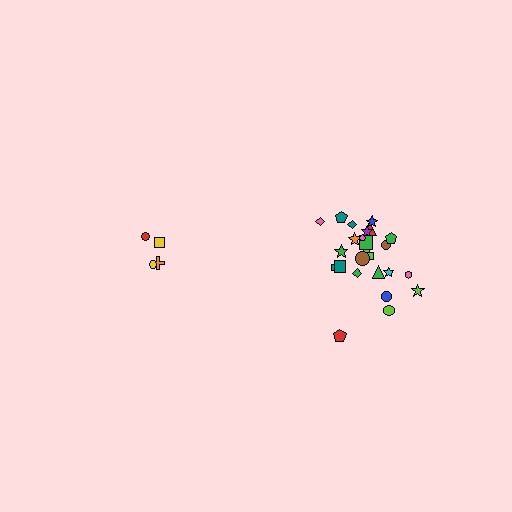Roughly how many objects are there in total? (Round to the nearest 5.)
Roughly 30 objects in total.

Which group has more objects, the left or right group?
The right group.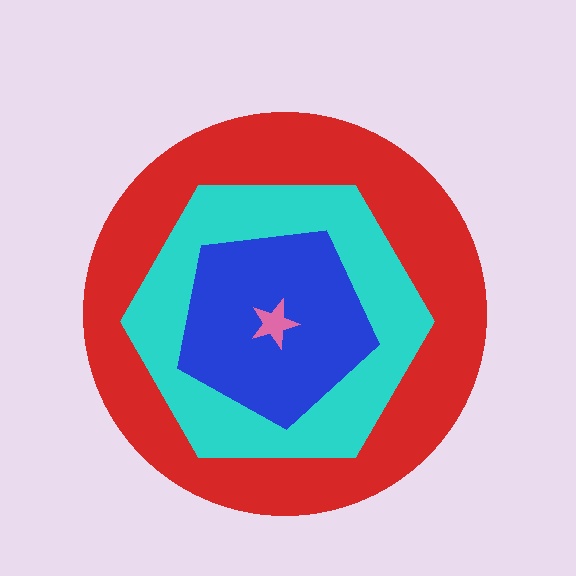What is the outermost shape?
The red circle.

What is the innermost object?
The pink star.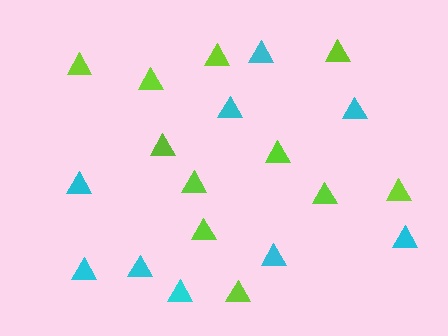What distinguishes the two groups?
There are 2 groups: one group of lime triangles (11) and one group of cyan triangles (9).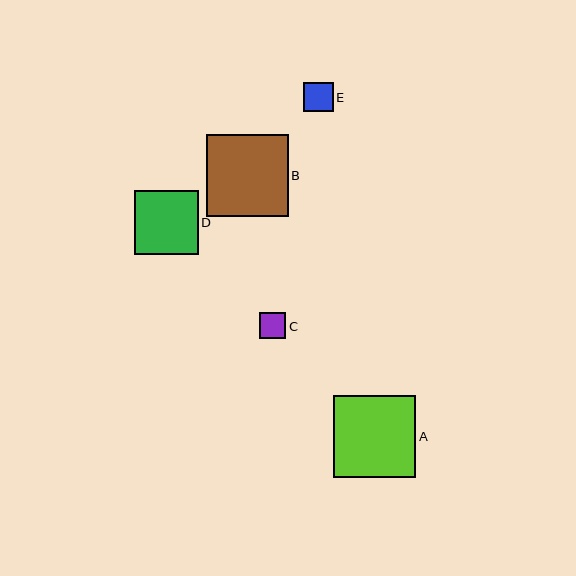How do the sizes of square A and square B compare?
Square A and square B are approximately the same size.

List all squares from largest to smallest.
From largest to smallest: A, B, D, E, C.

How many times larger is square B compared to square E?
Square B is approximately 2.8 times the size of square E.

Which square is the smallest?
Square C is the smallest with a size of approximately 26 pixels.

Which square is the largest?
Square A is the largest with a size of approximately 82 pixels.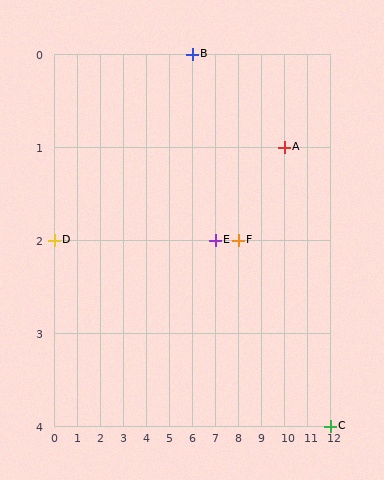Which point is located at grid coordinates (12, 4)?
Point C is at (12, 4).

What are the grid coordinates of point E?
Point E is at grid coordinates (7, 2).